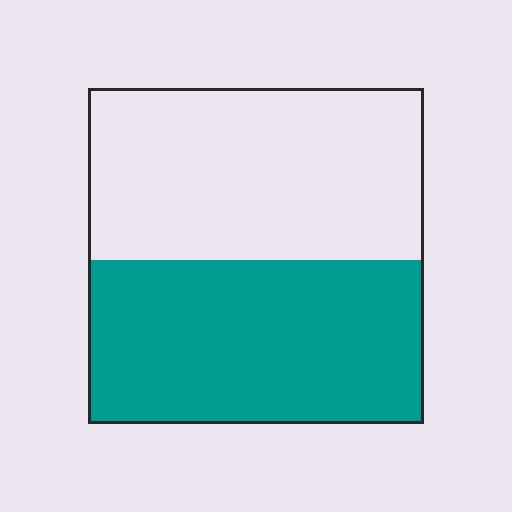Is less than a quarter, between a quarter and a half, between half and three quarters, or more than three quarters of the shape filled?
Between a quarter and a half.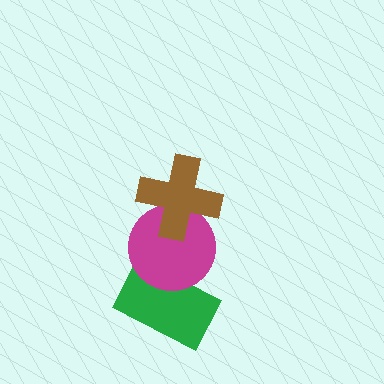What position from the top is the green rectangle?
The green rectangle is 3rd from the top.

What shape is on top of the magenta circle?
The brown cross is on top of the magenta circle.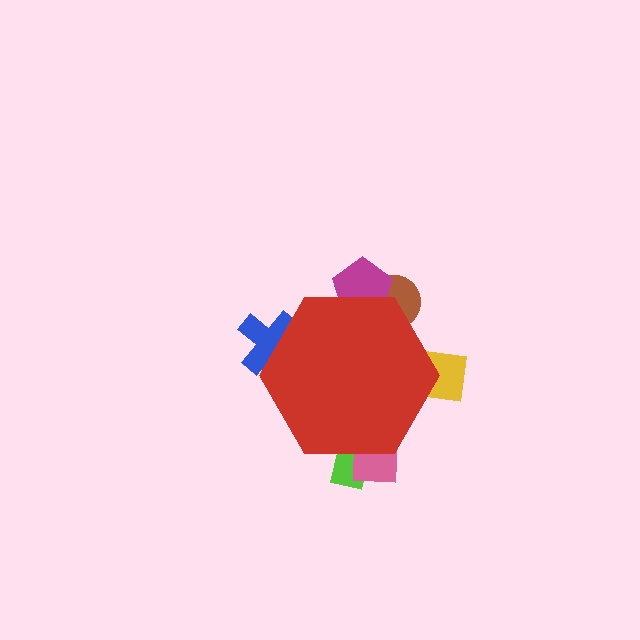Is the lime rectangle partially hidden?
Yes, the lime rectangle is partially hidden behind the red hexagon.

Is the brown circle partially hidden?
Yes, the brown circle is partially hidden behind the red hexagon.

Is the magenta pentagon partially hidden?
Yes, the magenta pentagon is partially hidden behind the red hexagon.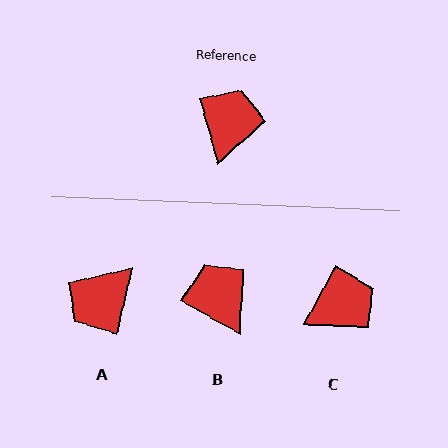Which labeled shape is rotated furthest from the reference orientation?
A, about 151 degrees away.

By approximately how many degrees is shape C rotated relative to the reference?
Approximately 44 degrees clockwise.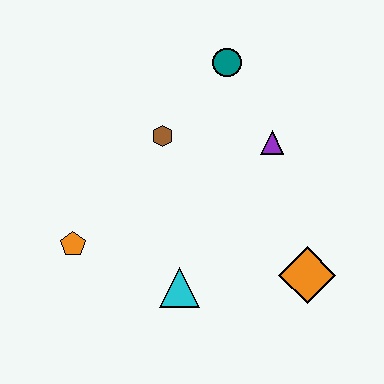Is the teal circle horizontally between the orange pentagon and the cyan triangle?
No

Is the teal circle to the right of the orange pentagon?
Yes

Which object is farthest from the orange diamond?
The orange pentagon is farthest from the orange diamond.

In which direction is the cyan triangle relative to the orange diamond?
The cyan triangle is to the left of the orange diamond.